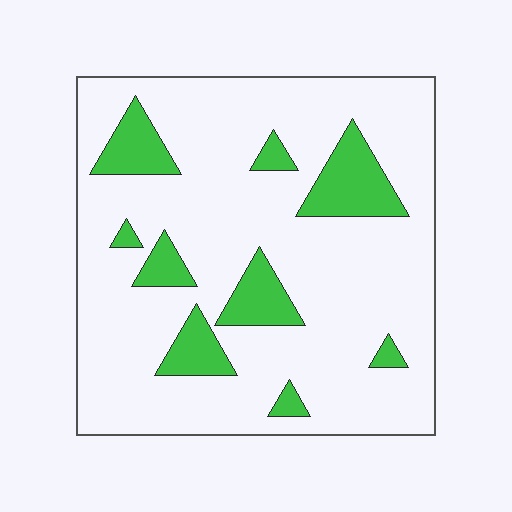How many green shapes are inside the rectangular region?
9.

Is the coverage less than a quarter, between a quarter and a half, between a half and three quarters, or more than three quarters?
Less than a quarter.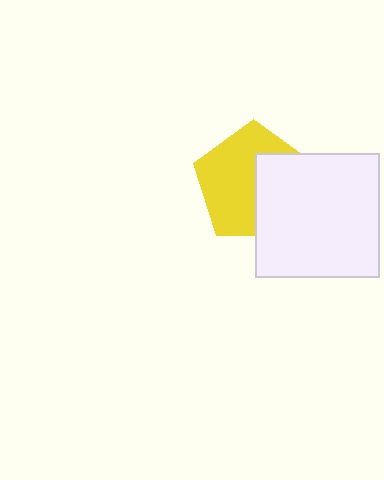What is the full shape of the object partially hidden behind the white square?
The partially hidden object is a yellow pentagon.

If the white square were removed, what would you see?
You would see the complete yellow pentagon.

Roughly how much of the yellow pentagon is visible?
About half of it is visible (roughly 59%).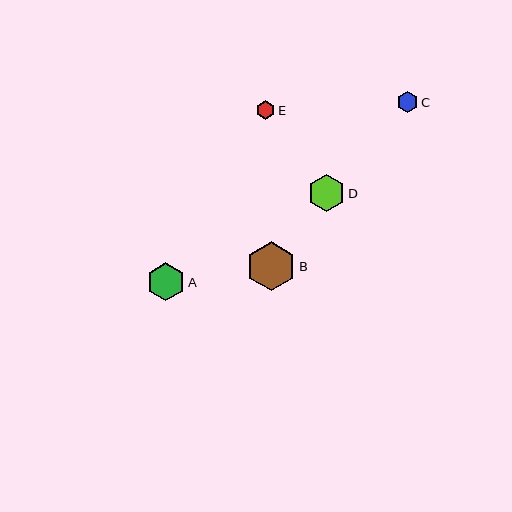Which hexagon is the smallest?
Hexagon E is the smallest with a size of approximately 19 pixels.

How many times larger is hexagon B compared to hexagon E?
Hexagon B is approximately 2.5 times the size of hexagon E.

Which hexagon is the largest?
Hexagon B is the largest with a size of approximately 49 pixels.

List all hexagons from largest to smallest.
From largest to smallest: B, A, D, C, E.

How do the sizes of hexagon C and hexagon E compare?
Hexagon C and hexagon E are approximately the same size.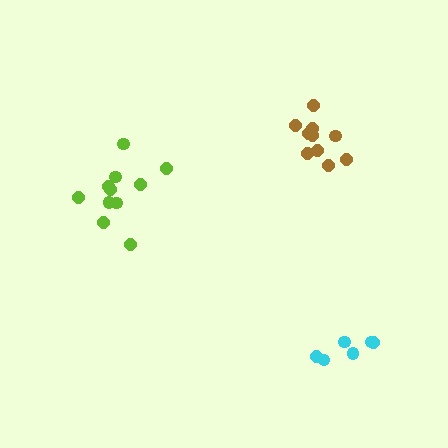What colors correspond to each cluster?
The clusters are colored: brown, cyan, lime.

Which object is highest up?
The brown cluster is topmost.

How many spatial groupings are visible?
There are 3 spatial groupings.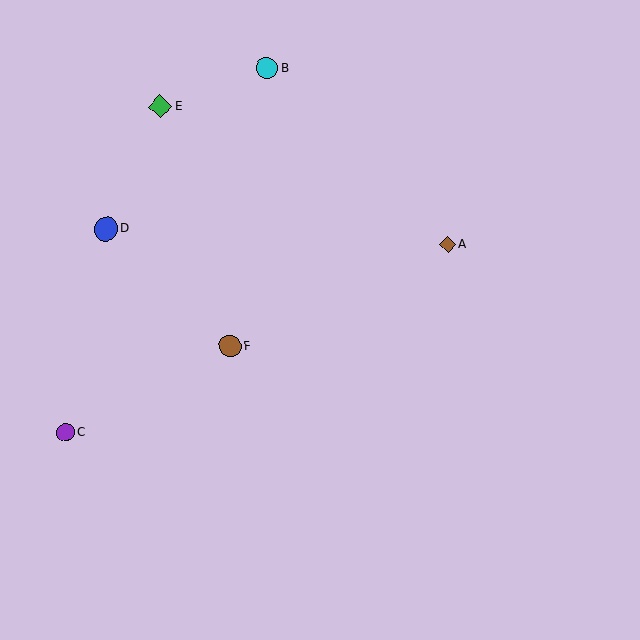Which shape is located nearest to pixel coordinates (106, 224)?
The blue circle (labeled D) at (106, 229) is nearest to that location.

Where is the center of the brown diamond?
The center of the brown diamond is at (448, 244).